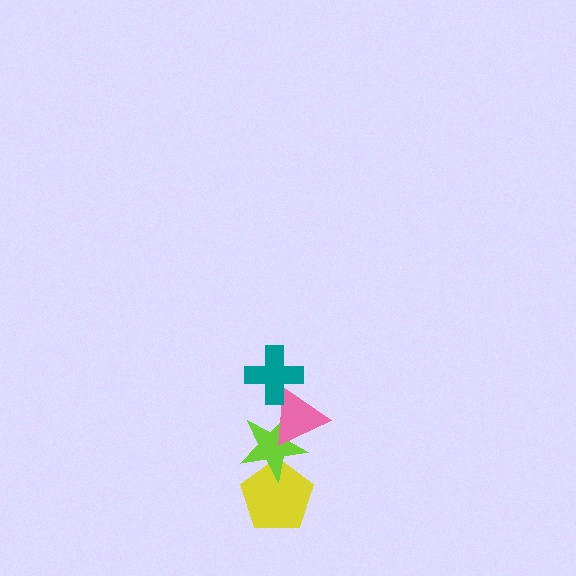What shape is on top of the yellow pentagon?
The lime star is on top of the yellow pentagon.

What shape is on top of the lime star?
The pink triangle is on top of the lime star.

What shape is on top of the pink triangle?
The teal cross is on top of the pink triangle.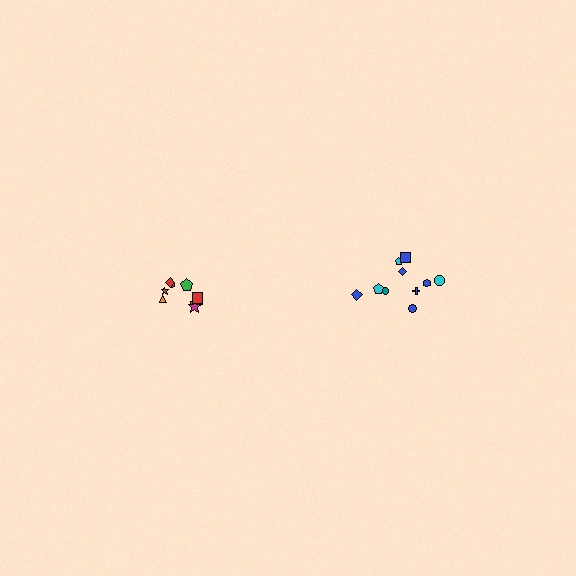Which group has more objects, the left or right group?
The right group.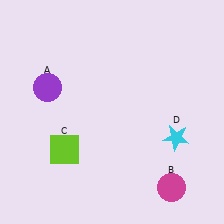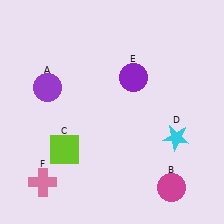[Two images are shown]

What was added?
A purple circle (E), a pink cross (F) were added in Image 2.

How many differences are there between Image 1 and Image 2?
There are 2 differences between the two images.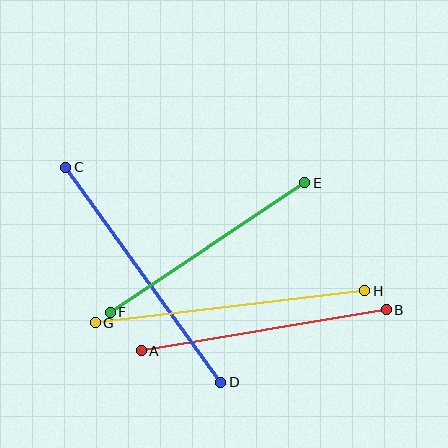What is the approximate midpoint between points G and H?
The midpoint is at approximately (230, 307) pixels.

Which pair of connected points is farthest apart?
Points G and H are farthest apart.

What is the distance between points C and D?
The distance is approximately 265 pixels.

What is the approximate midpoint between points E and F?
The midpoint is at approximately (208, 247) pixels.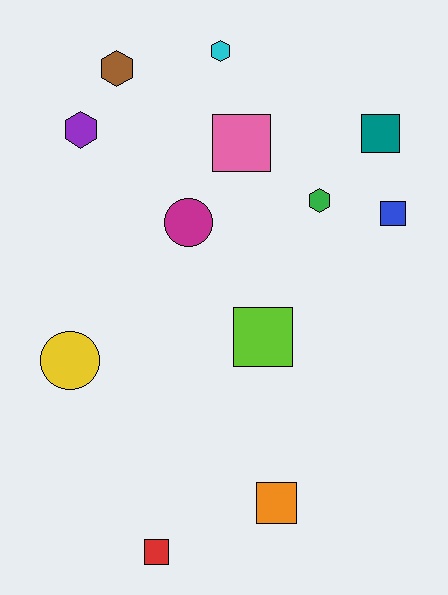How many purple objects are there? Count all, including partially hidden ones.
There is 1 purple object.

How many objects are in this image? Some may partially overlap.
There are 12 objects.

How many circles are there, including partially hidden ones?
There are 2 circles.